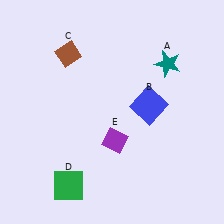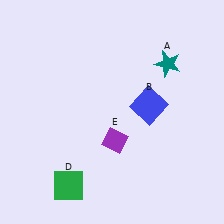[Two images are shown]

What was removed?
The brown diamond (C) was removed in Image 2.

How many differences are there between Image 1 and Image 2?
There is 1 difference between the two images.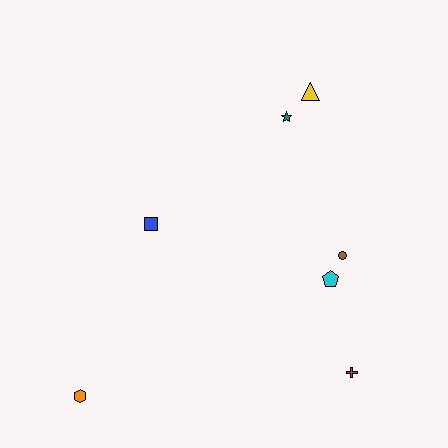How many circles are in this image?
There is 1 circle.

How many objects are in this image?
There are 7 objects.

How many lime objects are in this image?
There are no lime objects.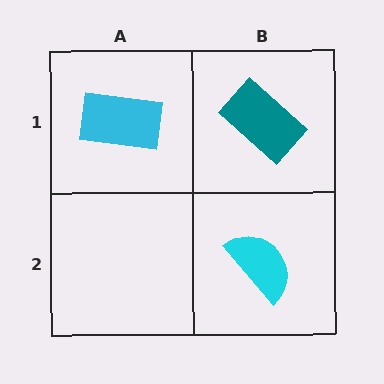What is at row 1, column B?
A teal rectangle.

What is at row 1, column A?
A cyan rectangle.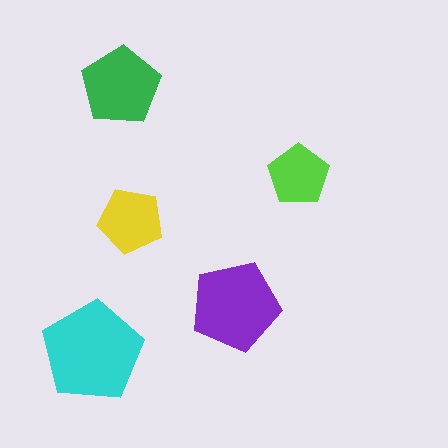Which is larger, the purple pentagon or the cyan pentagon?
The cyan one.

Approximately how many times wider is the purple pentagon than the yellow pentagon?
About 1.5 times wider.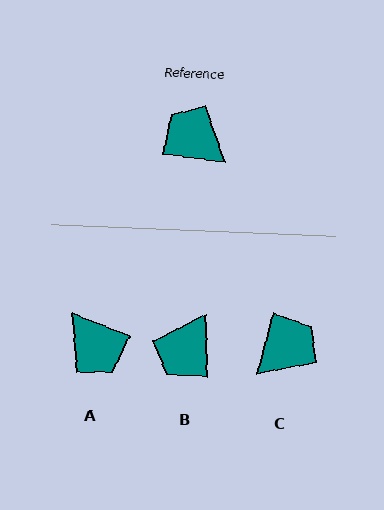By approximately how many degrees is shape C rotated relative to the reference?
Approximately 97 degrees clockwise.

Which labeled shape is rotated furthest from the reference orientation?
A, about 167 degrees away.